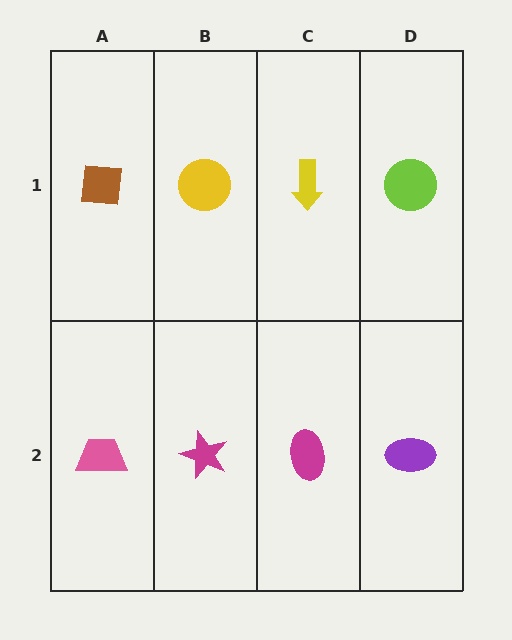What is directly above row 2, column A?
A brown square.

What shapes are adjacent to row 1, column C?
A magenta ellipse (row 2, column C), a yellow circle (row 1, column B), a lime circle (row 1, column D).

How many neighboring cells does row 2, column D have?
2.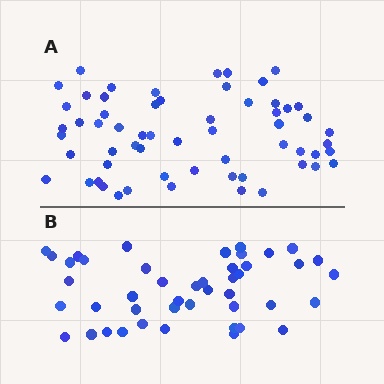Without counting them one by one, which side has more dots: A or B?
Region A (the top region) has more dots.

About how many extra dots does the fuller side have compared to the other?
Region A has approximately 15 more dots than region B.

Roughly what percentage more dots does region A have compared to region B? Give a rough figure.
About 35% more.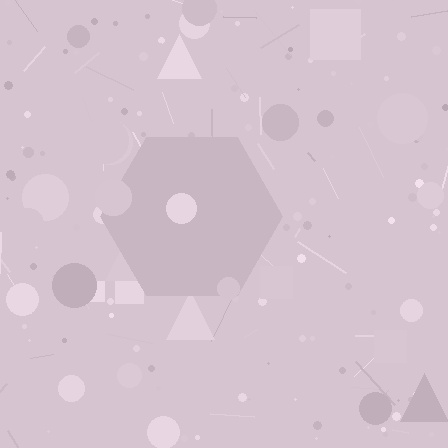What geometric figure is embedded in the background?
A hexagon is embedded in the background.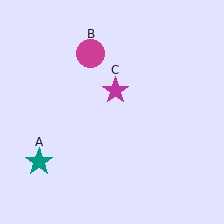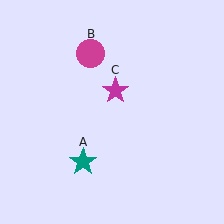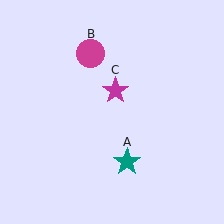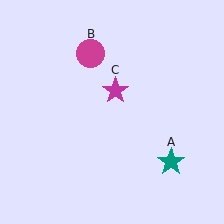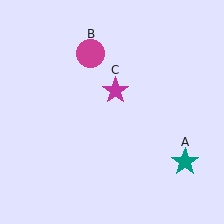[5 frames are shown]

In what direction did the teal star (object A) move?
The teal star (object A) moved right.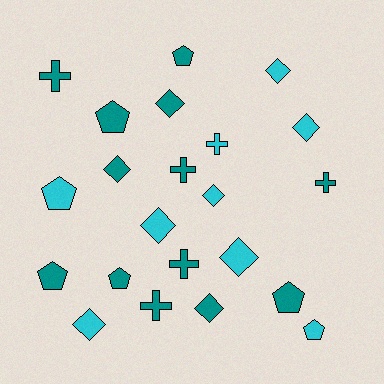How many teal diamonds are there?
There are 3 teal diamonds.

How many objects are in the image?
There are 22 objects.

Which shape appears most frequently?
Diamond, with 9 objects.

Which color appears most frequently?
Teal, with 13 objects.